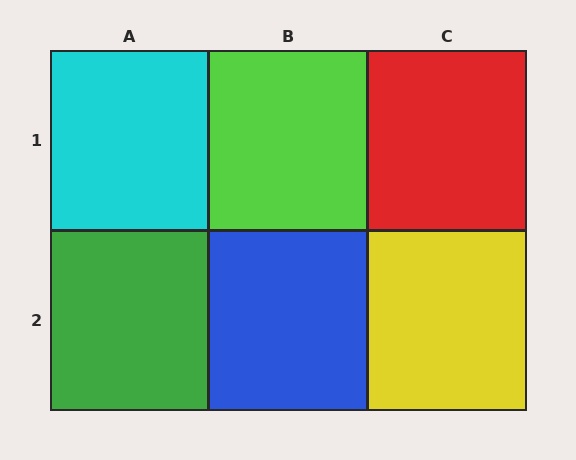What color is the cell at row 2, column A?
Green.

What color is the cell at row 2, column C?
Yellow.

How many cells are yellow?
1 cell is yellow.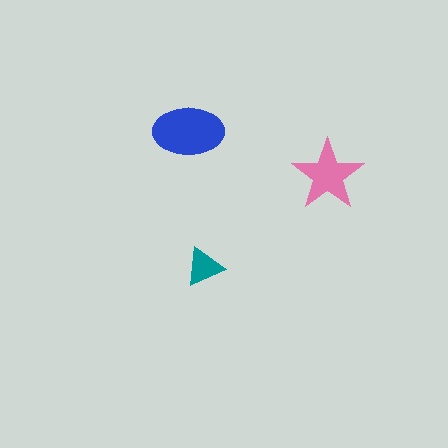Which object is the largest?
The blue ellipse.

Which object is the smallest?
The teal triangle.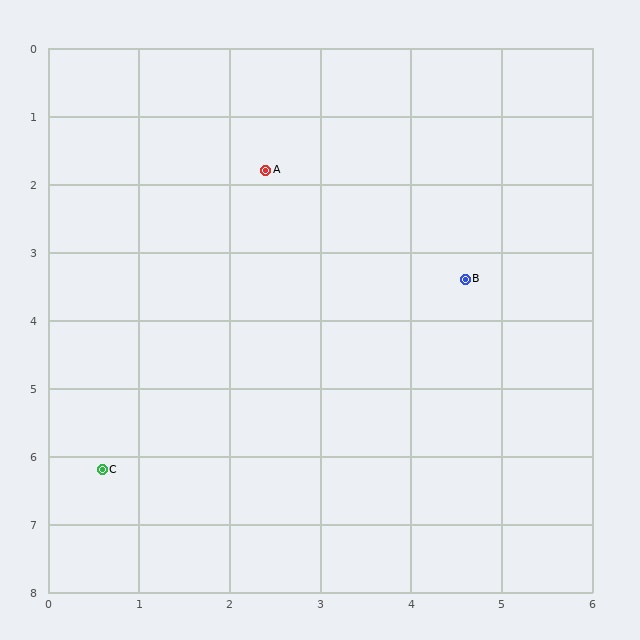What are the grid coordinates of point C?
Point C is at approximately (0.6, 6.2).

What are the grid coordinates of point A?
Point A is at approximately (2.4, 1.8).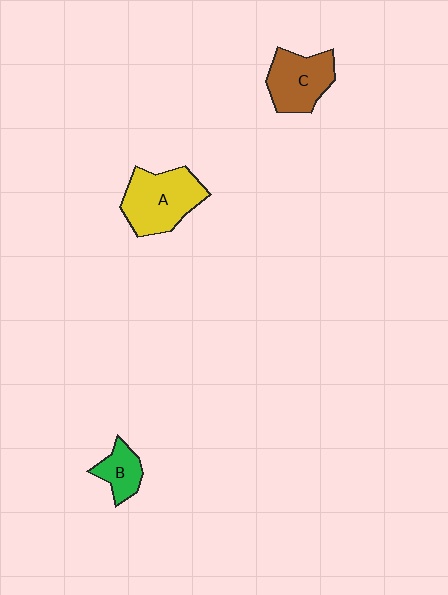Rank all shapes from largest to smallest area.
From largest to smallest: A (yellow), C (brown), B (green).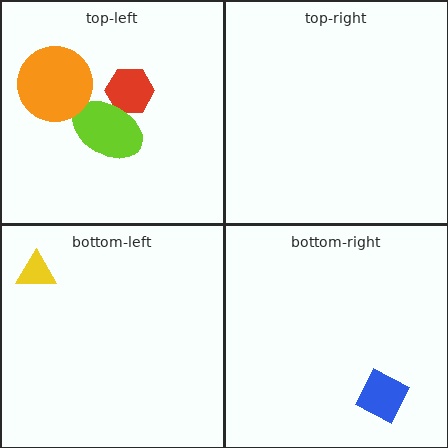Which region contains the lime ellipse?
The top-left region.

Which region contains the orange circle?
The top-left region.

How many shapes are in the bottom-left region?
1.